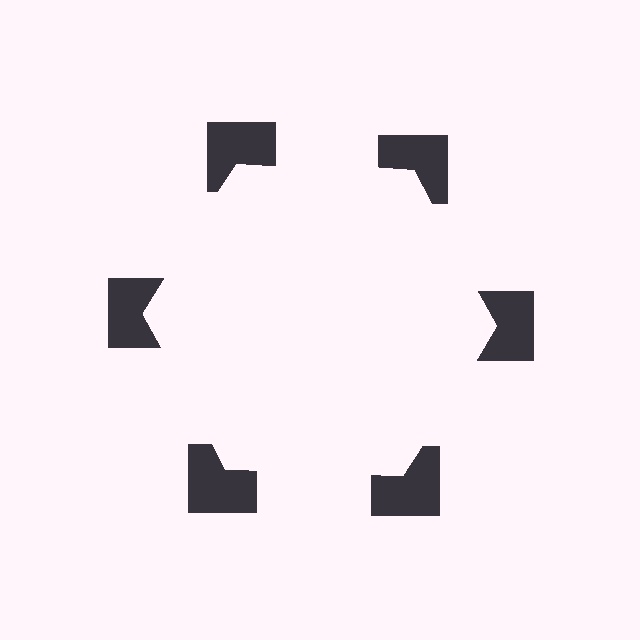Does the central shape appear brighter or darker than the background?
It typically appears slightly brighter than the background, even though no actual brightness change is drawn.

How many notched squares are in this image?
There are 6 — one at each vertex of the illusory hexagon.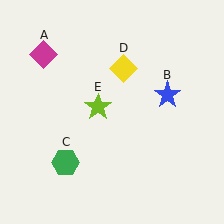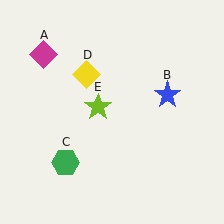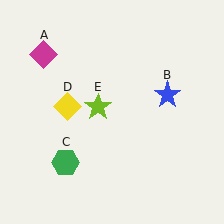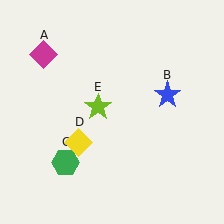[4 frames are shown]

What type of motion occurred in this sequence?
The yellow diamond (object D) rotated counterclockwise around the center of the scene.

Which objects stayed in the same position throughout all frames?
Magenta diamond (object A) and blue star (object B) and green hexagon (object C) and lime star (object E) remained stationary.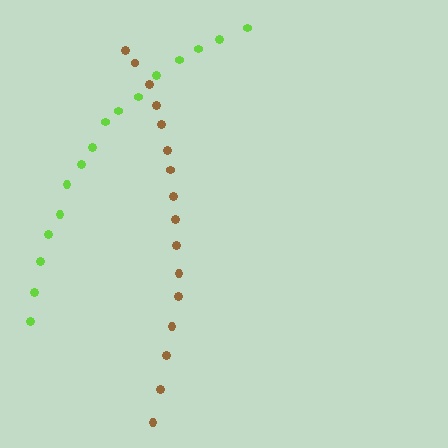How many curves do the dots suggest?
There are 2 distinct paths.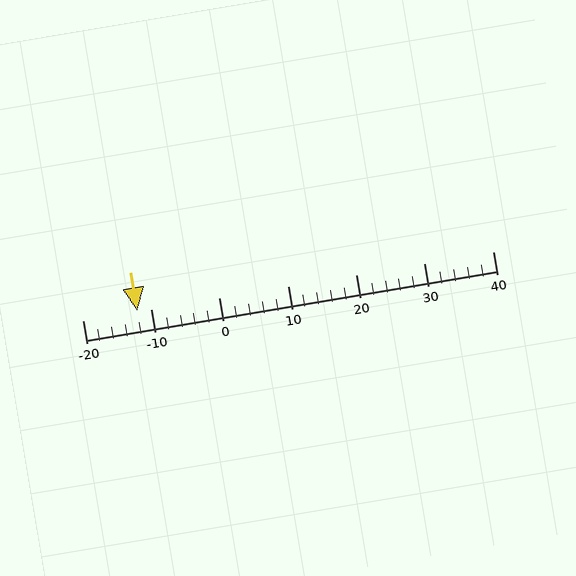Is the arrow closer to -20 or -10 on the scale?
The arrow is closer to -10.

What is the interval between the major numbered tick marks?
The major tick marks are spaced 10 units apart.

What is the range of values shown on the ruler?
The ruler shows values from -20 to 40.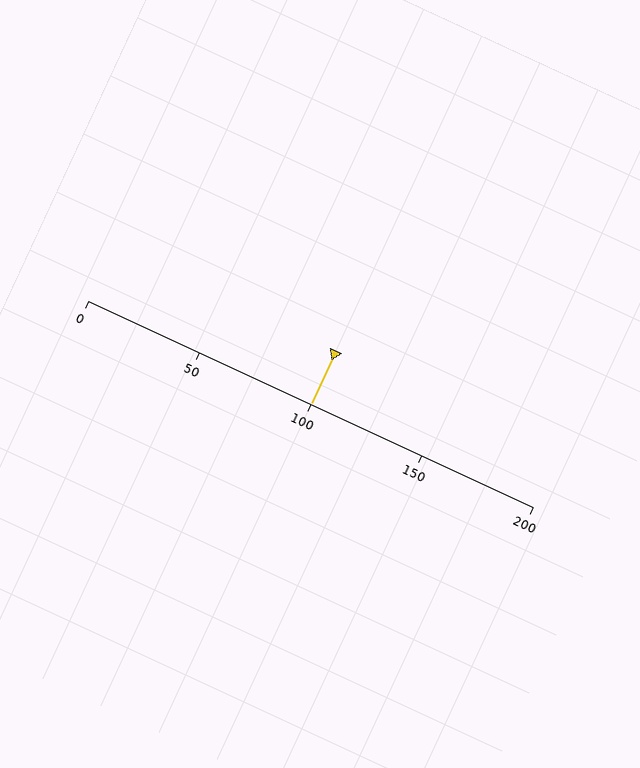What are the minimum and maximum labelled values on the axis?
The axis runs from 0 to 200.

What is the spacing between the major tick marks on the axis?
The major ticks are spaced 50 apart.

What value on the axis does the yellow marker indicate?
The marker indicates approximately 100.